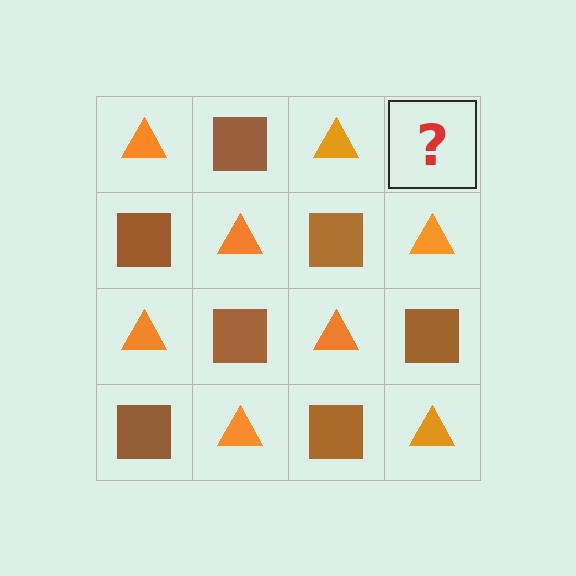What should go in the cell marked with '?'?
The missing cell should contain a brown square.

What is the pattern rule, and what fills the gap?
The rule is that it alternates orange triangle and brown square in a checkerboard pattern. The gap should be filled with a brown square.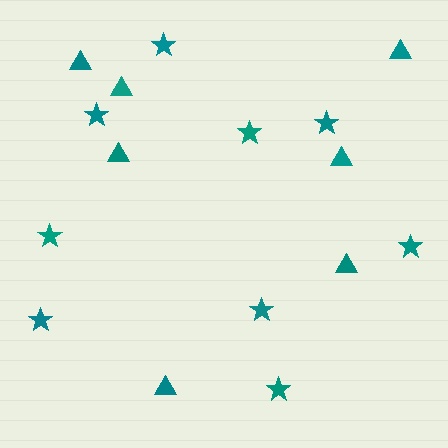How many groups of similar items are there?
There are 2 groups: one group of triangles (7) and one group of stars (9).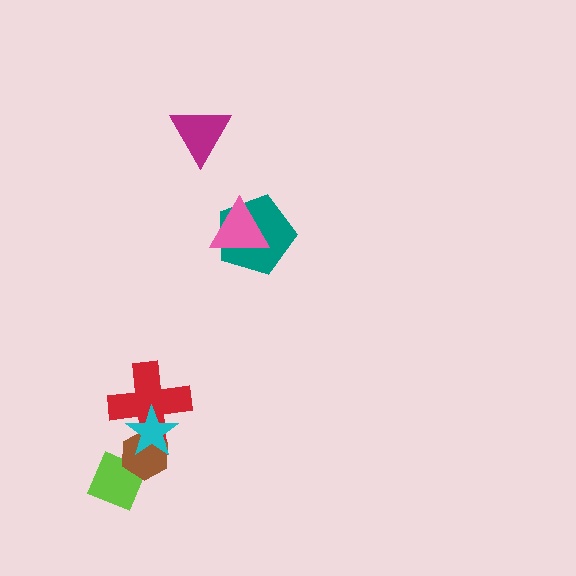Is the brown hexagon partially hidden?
Yes, it is partially covered by another shape.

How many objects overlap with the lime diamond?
1 object overlaps with the lime diamond.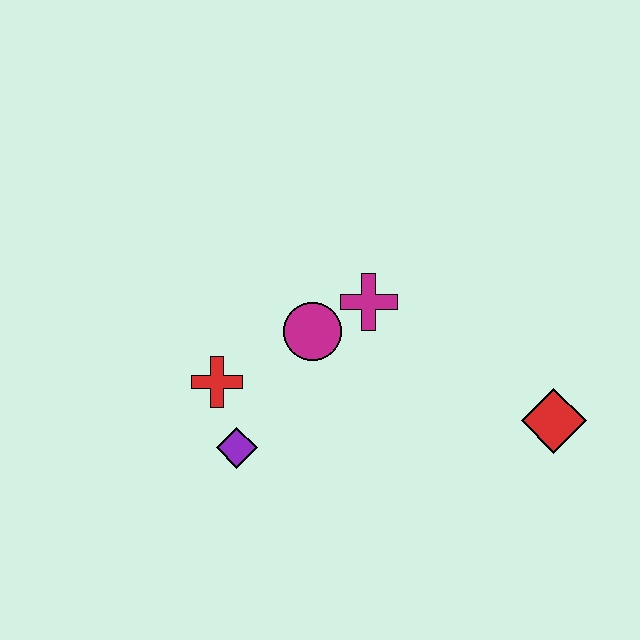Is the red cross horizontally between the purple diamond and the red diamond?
No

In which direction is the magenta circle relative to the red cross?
The magenta circle is to the right of the red cross.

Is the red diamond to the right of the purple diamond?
Yes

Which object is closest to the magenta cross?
The magenta circle is closest to the magenta cross.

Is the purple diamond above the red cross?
No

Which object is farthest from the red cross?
The red diamond is farthest from the red cross.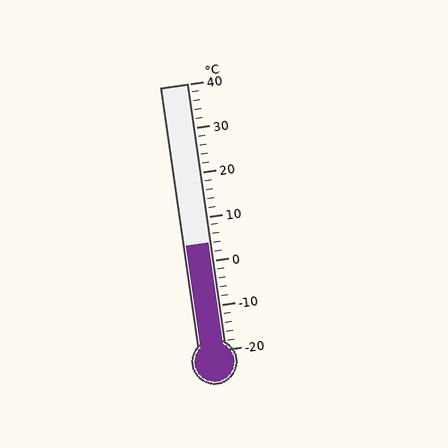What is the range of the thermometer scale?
The thermometer scale ranges from -20°C to 40°C.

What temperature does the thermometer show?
The thermometer shows approximately 4°C.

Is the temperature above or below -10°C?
The temperature is above -10°C.